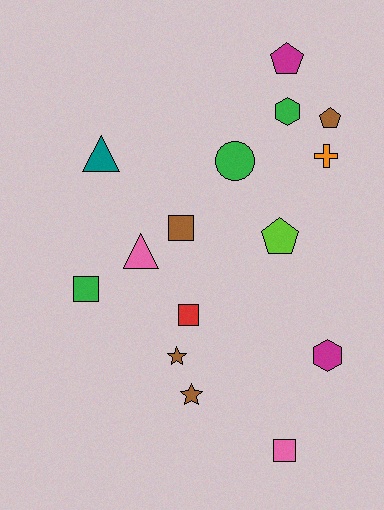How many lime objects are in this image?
There is 1 lime object.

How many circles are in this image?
There is 1 circle.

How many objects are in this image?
There are 15 objects.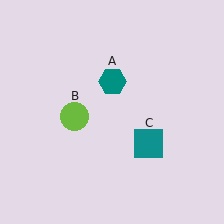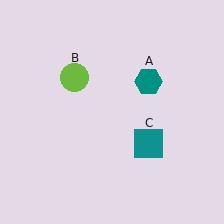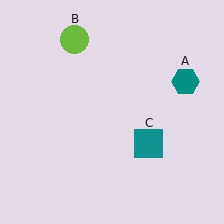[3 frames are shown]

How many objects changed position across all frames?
2 objects changed position: teal hexagon (object A), lime circle (object B).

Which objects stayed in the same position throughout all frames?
Teal square (object C) remained stationary.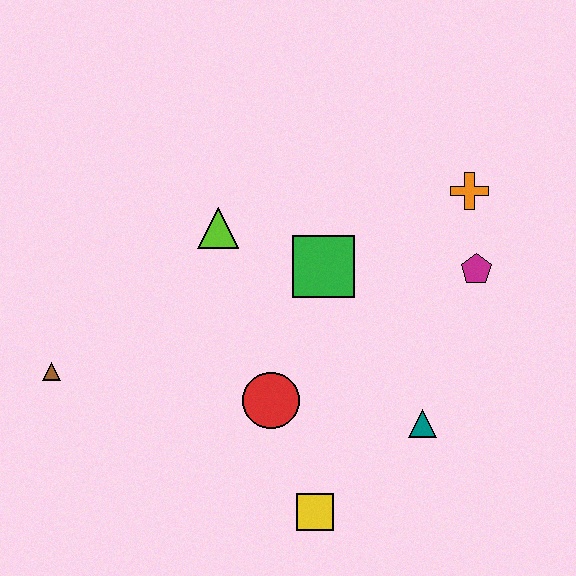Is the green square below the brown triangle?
No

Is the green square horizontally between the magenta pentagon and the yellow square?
Yes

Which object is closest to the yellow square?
The red circle is closest to the yellow square.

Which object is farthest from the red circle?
The orange cross is farthest from the red circle.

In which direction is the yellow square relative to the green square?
The yellow square is below the green square.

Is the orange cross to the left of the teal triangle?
No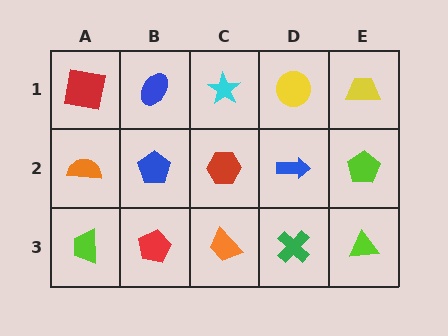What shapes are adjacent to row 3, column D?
A blue arrow (row 2, column D), an orange trapezoid (row 3, column C), a lime triangle (row 3, column E).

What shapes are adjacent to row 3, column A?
An orange semicircle (row 2, column A), a red pentagon (row 3, column B).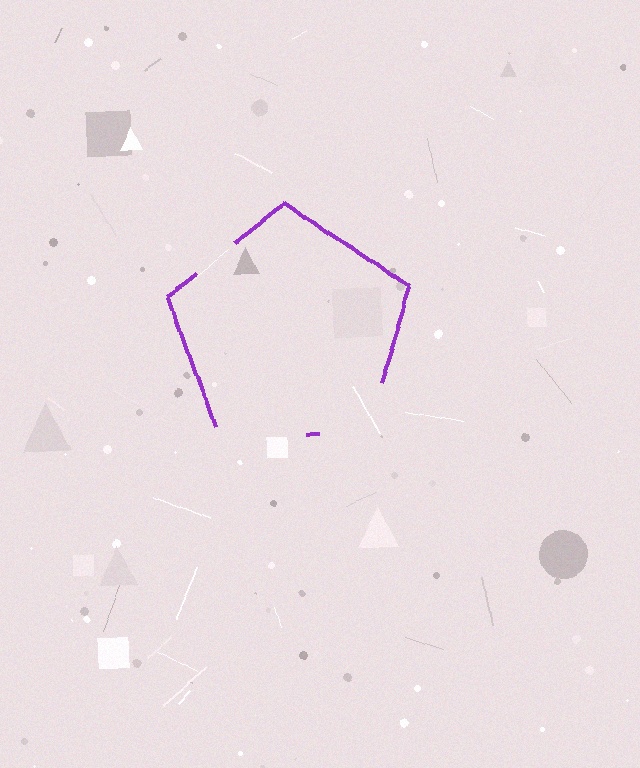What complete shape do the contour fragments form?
The contour fragments form a pentagon.